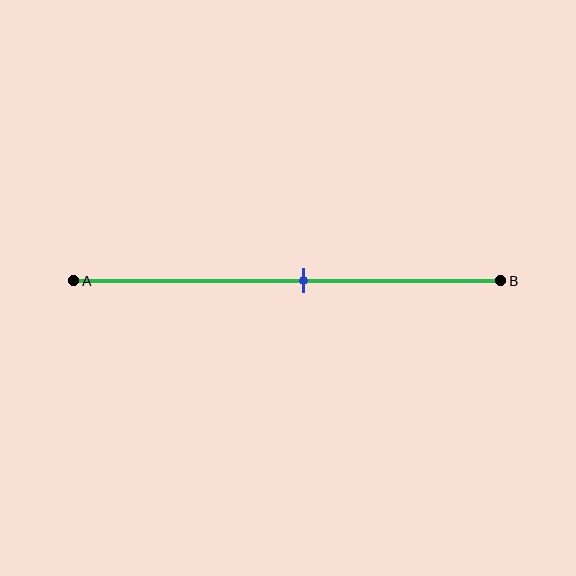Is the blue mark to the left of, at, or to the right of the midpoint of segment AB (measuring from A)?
The blue mark is to the right of the midpoint of segment AB.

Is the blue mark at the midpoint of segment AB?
No, the mark is at about 55% from A, not at the 50% midpoint.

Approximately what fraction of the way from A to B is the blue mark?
The blue mark is approximately 55% of the way from A to B.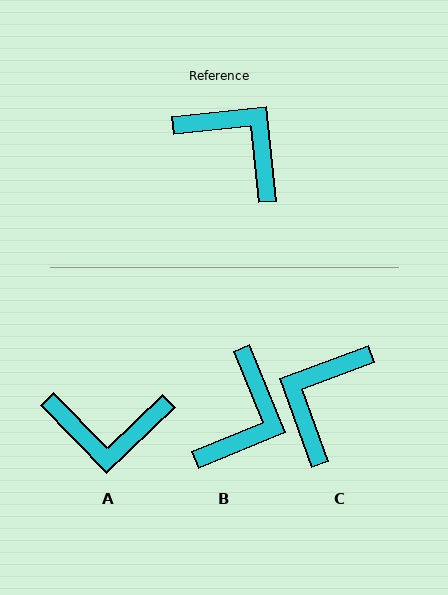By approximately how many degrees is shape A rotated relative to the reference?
Approximately 142 degrees clockwise.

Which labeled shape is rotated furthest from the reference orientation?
A, about 142 degrees away.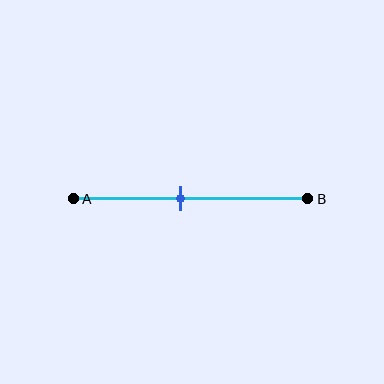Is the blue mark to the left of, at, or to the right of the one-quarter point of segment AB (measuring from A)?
The blue mark is to the right of the one-quarter point of segment AB.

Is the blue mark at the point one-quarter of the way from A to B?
No, the mark is at about 45% from A, not at the 25% one-quarter point.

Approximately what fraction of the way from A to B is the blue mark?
The blue mark is approximately 45% of the way from A to B.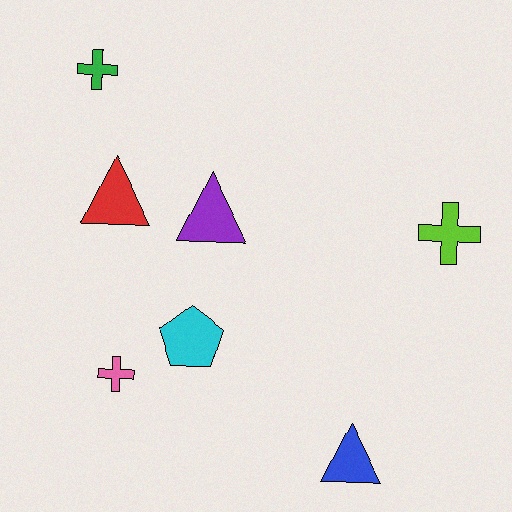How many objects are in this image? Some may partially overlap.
There are 7 objects.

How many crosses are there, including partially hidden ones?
There are 3 crosses.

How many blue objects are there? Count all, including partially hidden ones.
There is 1 blue object.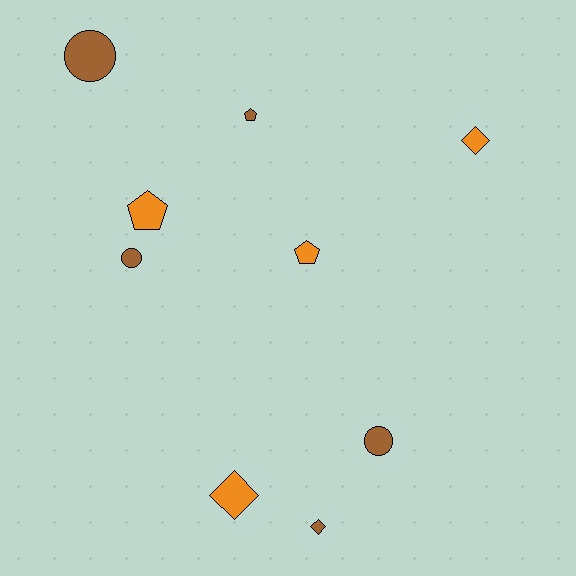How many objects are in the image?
There are 9 objects.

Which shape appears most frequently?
Diamond, with 3 objects.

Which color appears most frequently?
Brown, with 5 objects.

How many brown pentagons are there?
There is 1 brown pentagon.